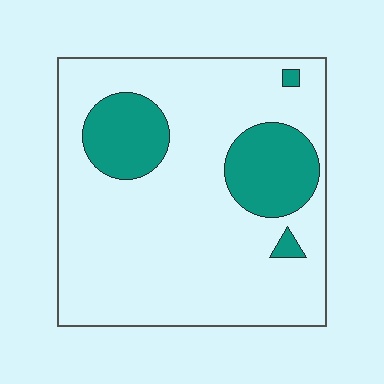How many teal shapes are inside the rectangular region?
4.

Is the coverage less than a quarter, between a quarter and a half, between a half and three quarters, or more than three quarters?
Less than a quarter.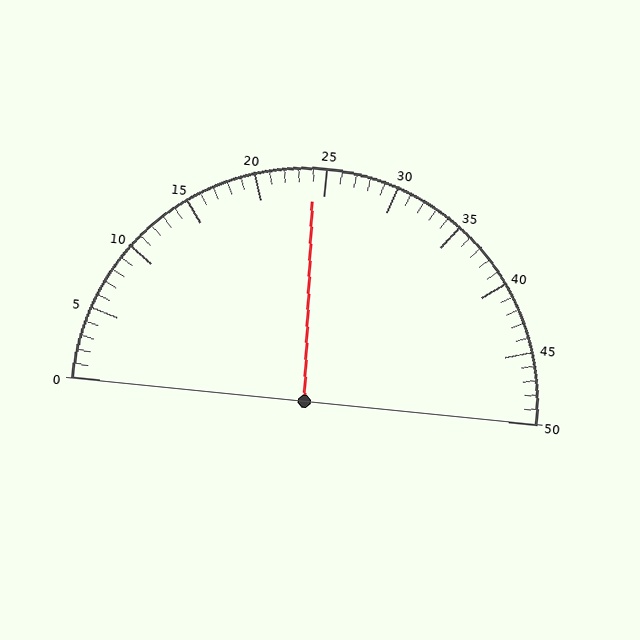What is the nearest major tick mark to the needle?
The nearest major tick mark is 25.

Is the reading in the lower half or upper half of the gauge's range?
The reading is in the lower half of the range (0 to 50).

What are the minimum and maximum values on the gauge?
The gauge ranges from 0 to 50.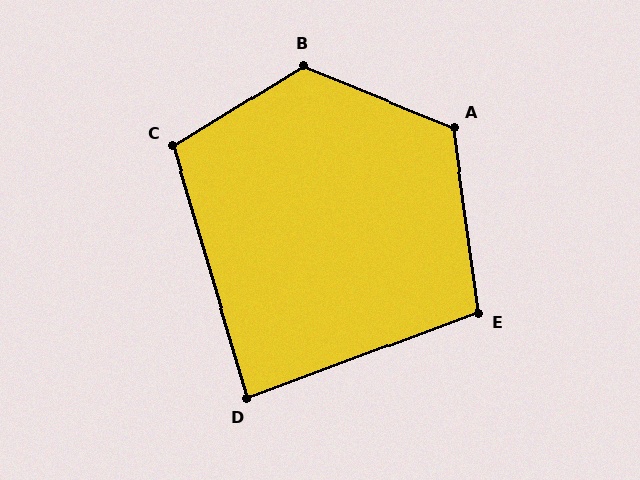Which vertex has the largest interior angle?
B, at approximately 126 degrees.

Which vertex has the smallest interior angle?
D, at approximately 86 degrees.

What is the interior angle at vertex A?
Approximately 120 degrees (obtuse).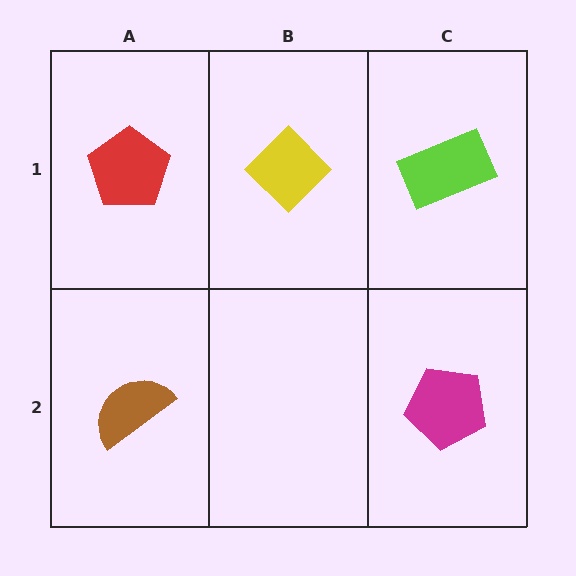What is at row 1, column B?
A yellow diamond.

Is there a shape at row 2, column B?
No, that cell is empty.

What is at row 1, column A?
A red pentagon.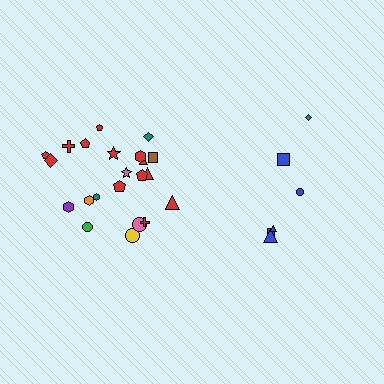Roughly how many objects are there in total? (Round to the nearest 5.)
Roughly 30 objects in total.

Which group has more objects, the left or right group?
The left group.